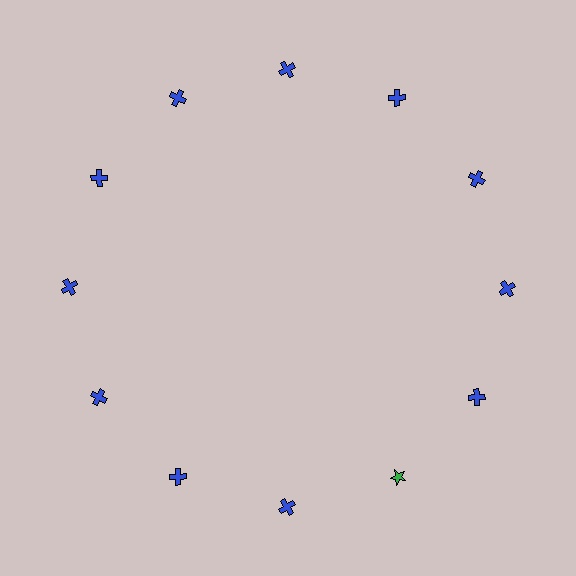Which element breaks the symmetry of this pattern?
The green star at roughly the 5 o'clock position breaks the symmetry. All other shapes are blue crosses.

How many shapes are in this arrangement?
There are 12 shapes arranged in a ring pattern.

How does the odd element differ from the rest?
It differs in both color (green instead of blue) and shape (star instead of cross).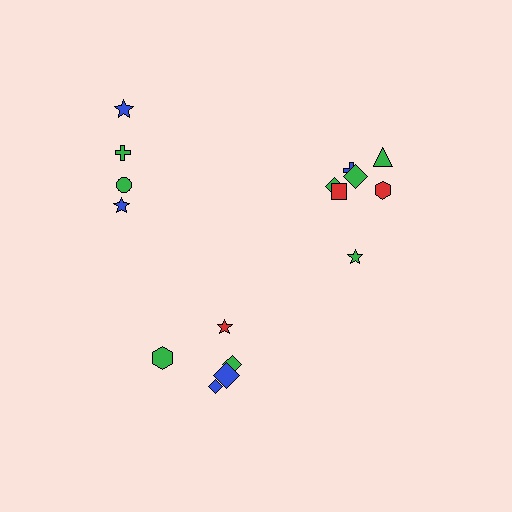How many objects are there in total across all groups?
There are 16 objects.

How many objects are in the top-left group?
There are 4 objects.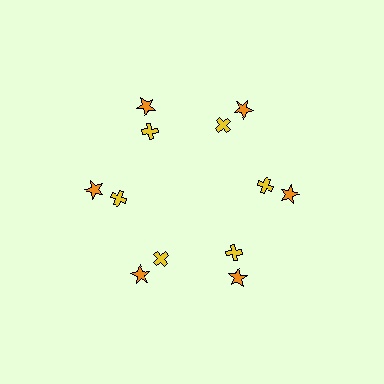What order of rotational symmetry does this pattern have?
This pattern has 6-fold rotational symmetry.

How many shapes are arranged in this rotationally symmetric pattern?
There are 12 shapes, arranged in 6 groups of 2.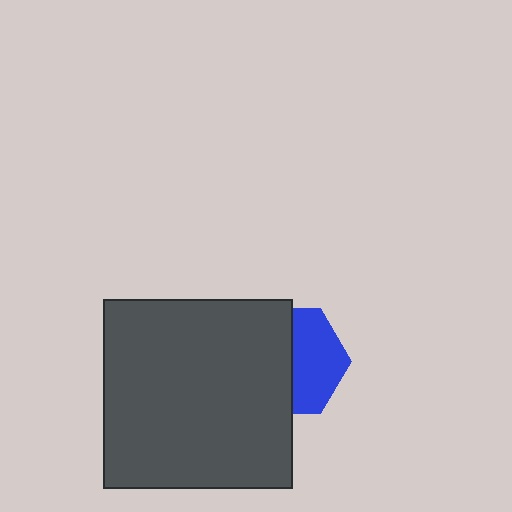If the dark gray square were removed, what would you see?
You would see the complete blue hexagon.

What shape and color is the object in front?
The object in front is a dark gray square.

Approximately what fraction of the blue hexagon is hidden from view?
Roughly 53% of the blue hexagon is hidden behind the dark gray square.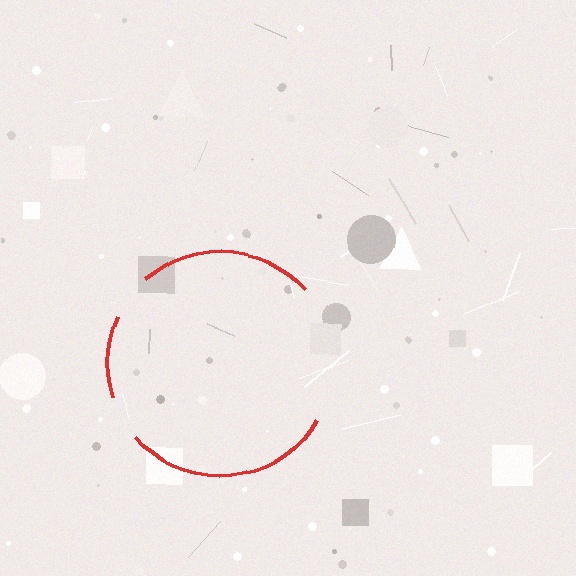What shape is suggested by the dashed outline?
The dashed outline suggests a circle.